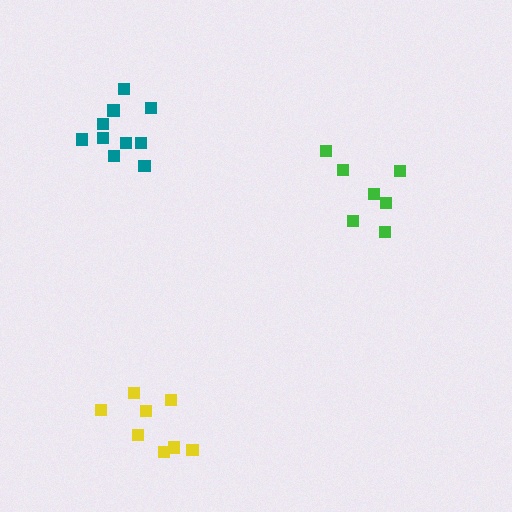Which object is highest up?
The teal cluster is topmost.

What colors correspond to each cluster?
The clusters are colored: teal, yellow, green.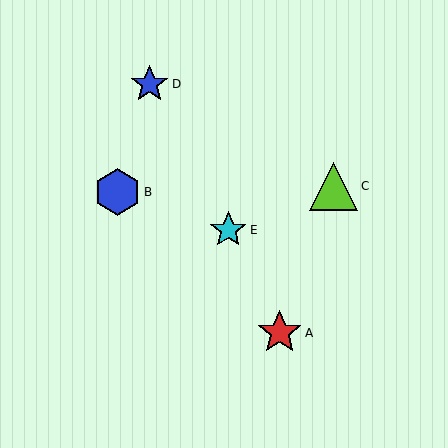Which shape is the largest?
The lime triangle (labeled C) is the largest.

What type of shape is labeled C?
Shape C is a lime triangle.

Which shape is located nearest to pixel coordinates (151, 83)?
The blue star (labeled D) at (150, 84) is nearest to that location.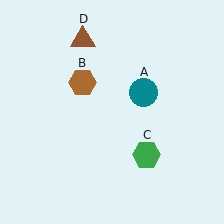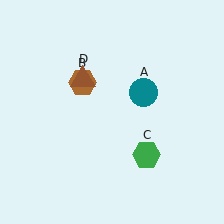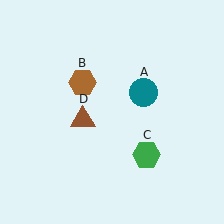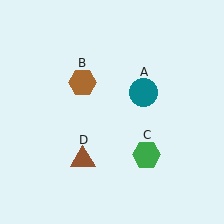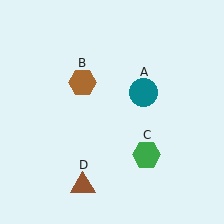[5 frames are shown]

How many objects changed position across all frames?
1 object changed position: brown triangle (object D).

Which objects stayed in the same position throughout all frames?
Teal circle (object A) and brown hexagon (object B) and green hexagon (object C) remained stationary.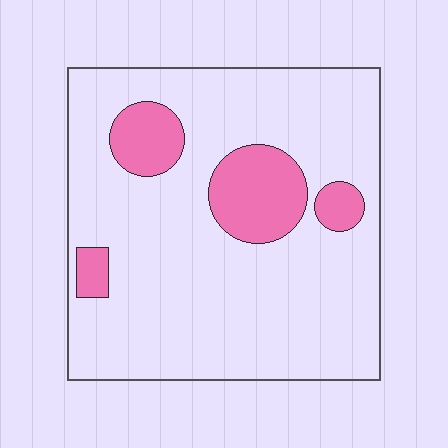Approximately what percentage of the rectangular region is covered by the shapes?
Approximately 15%.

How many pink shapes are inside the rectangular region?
4.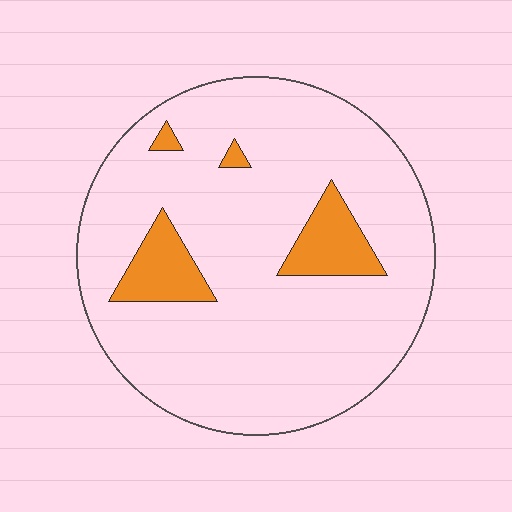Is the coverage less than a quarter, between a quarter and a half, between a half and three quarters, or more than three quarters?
Less than a quarter.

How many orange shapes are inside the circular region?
4.